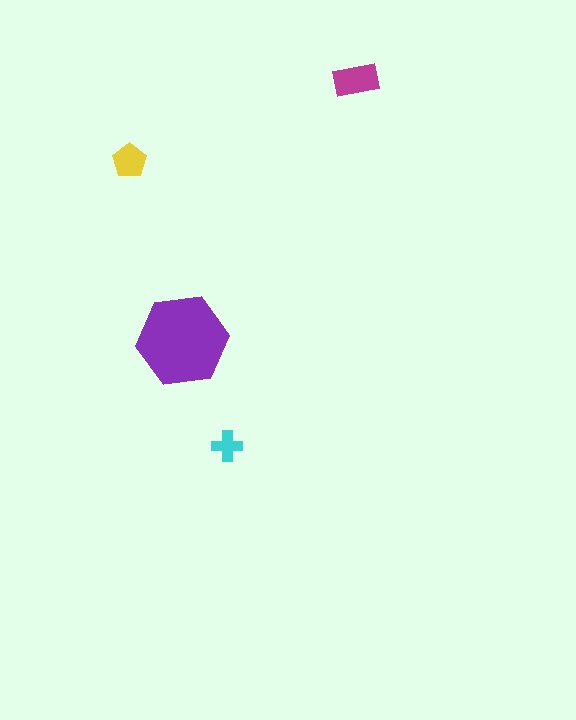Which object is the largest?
The purple hexagon.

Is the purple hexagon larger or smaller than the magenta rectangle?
Larger.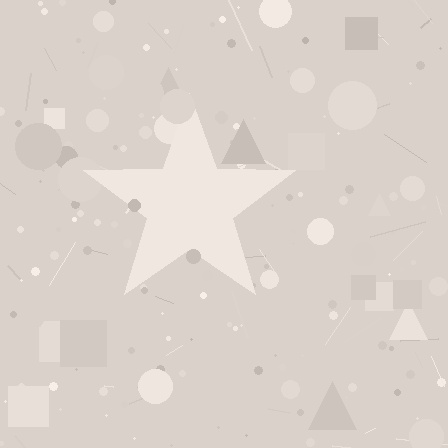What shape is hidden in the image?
A star is hidden in the image.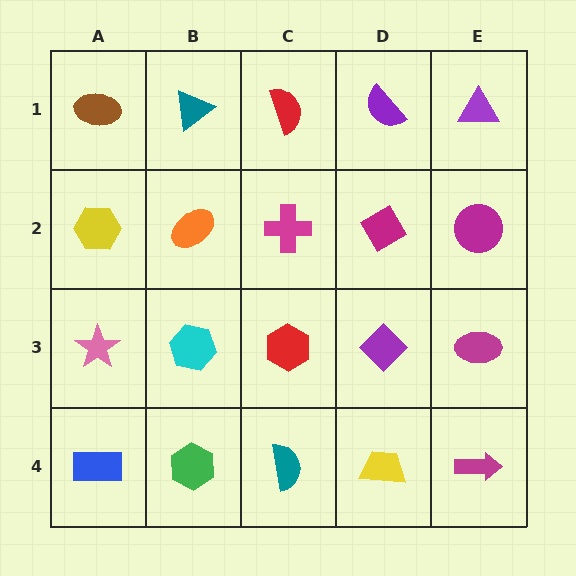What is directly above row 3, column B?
An orange ellipse.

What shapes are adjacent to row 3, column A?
A yellow hexagon (row 2, column A), a blue rectangle (row 4, column A), a cyan hexagon (row 3, column B).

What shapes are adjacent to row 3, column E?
A magenta circle (row 2, column E), a magenta arrow (row 4, column E), a purple diamond (row 3, column D).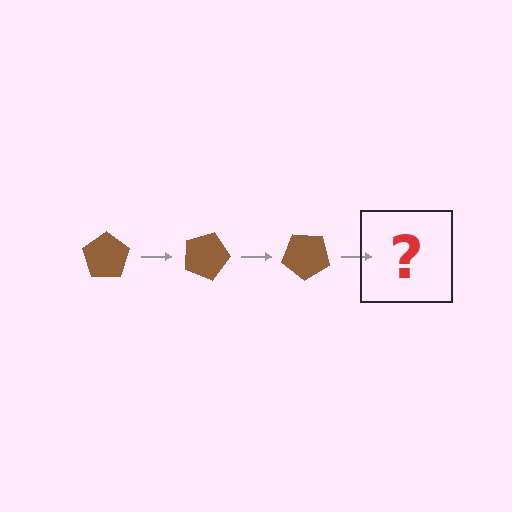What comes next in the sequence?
The next element should be a brown pentagon rotated 60 degrees.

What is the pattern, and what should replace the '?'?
The pattern is that the pentagon rotates 20 degrees each step. The '?' should be a brown pentagon rotated 60 degrees.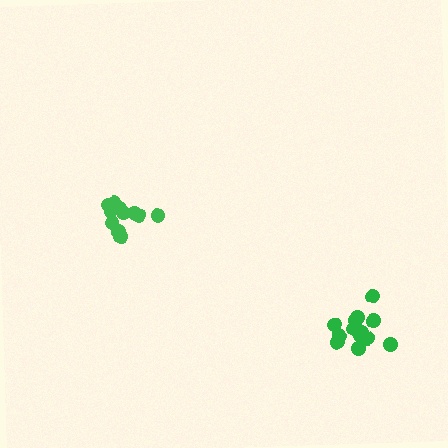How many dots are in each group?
Group 1: 11 dots, Group 2: 16 dots (27 total).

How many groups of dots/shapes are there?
There are 2 groups.